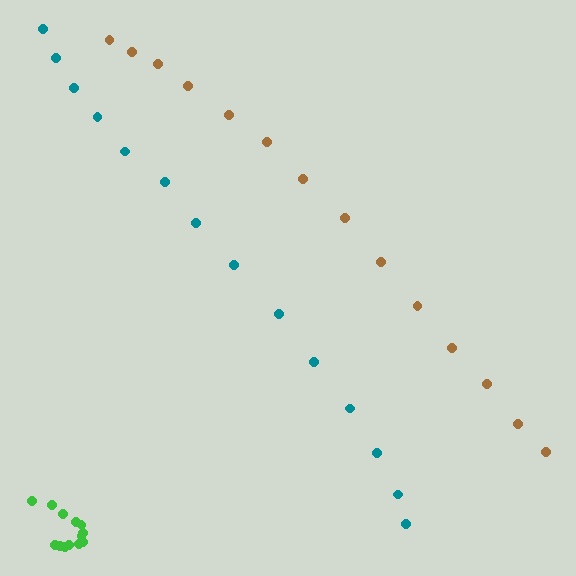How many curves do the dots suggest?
There are 3 distinct paths.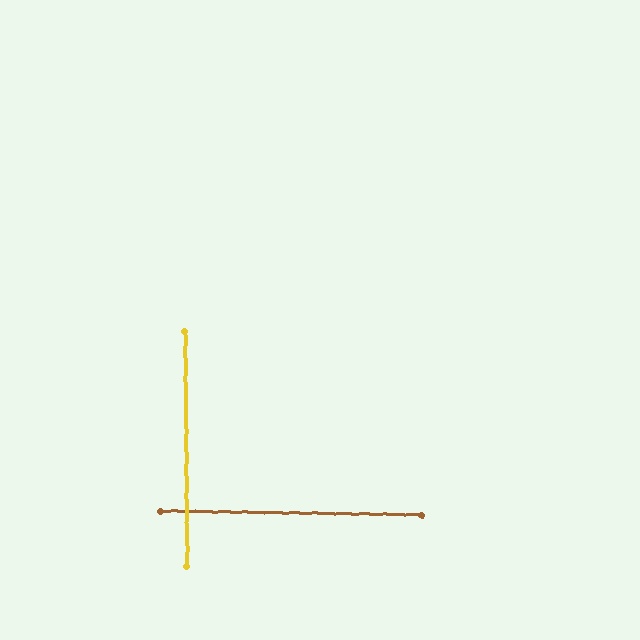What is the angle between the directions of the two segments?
Approximately 89 degrees.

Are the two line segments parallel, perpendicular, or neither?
Perpendicular — they meet at approximately 89°.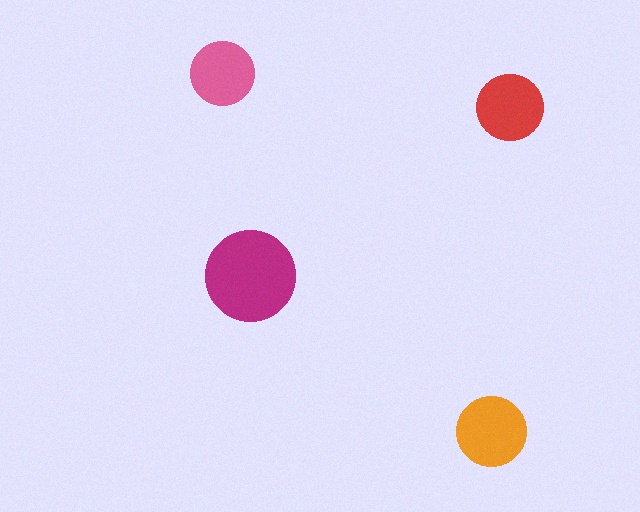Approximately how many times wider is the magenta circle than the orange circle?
About 1.5 times wider.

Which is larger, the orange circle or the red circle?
The orange one.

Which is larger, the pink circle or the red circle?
The red one.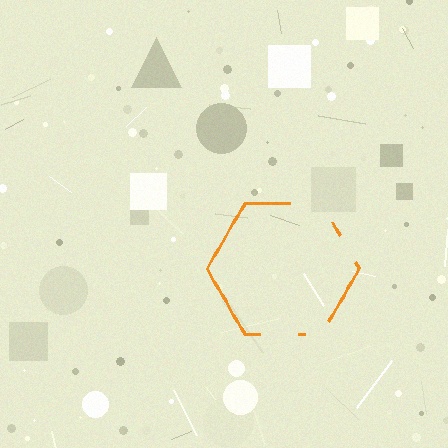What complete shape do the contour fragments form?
The contour fragments form a hexagon.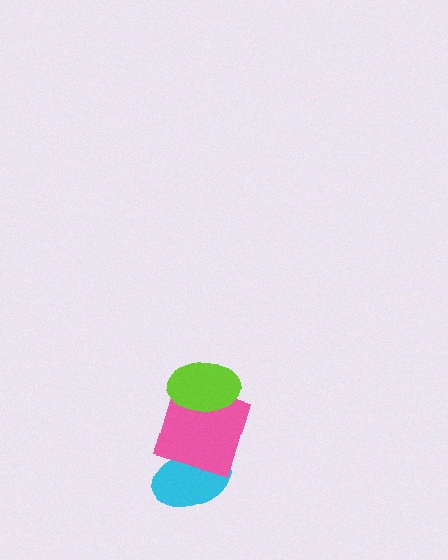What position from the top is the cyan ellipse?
The cyan ellipse is 3rd from the top.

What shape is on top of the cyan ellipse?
The pink square is on top of the cyan ellipse.